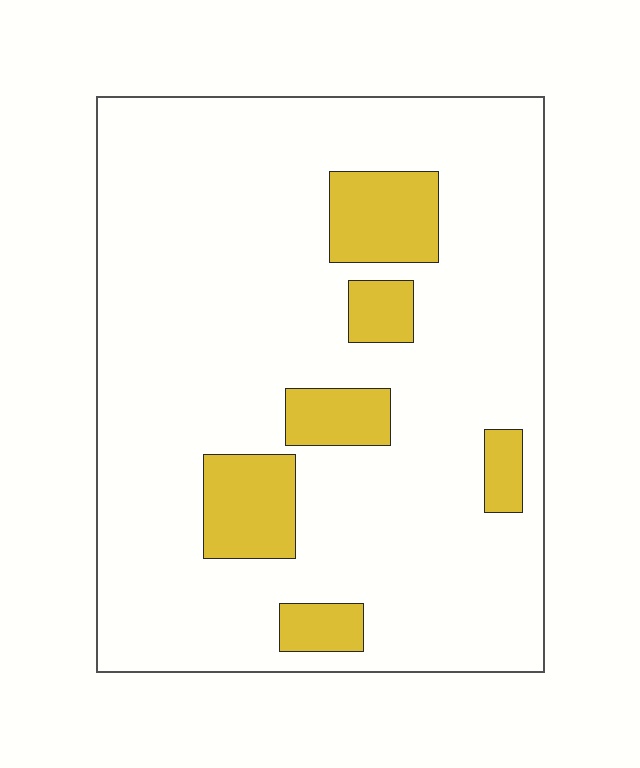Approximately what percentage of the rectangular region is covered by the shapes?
Approximately 15%.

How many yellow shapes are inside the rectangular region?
6.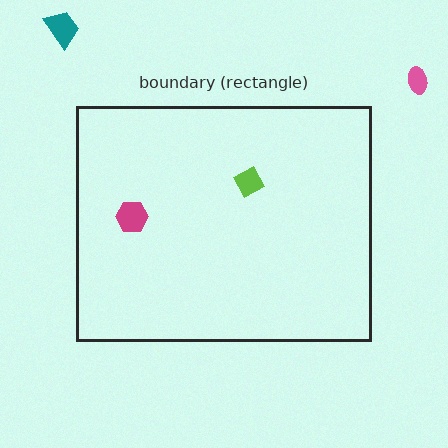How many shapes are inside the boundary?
2 inside, 2 outside.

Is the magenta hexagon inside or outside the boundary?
Inside.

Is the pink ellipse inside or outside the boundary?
Outside.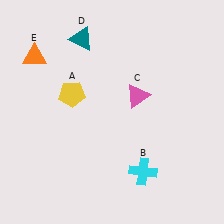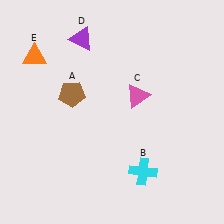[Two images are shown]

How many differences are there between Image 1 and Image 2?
There are 2 differences between the two images.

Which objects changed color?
A changed from yellow to brown. D changed from teal to purple.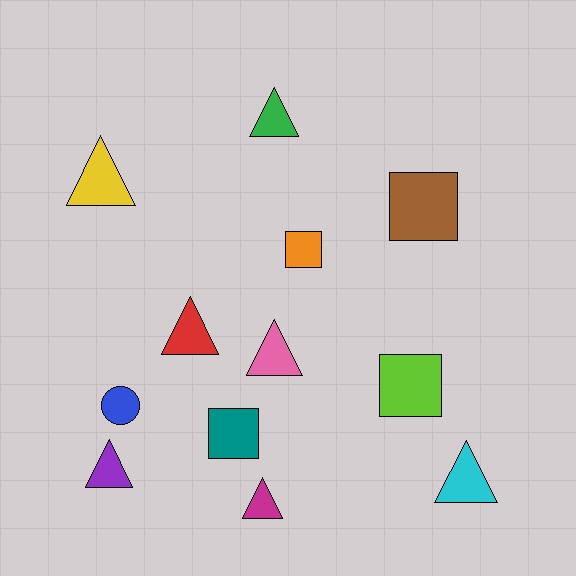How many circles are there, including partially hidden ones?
There is 1 circle.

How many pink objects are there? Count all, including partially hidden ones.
There is 1 pink object.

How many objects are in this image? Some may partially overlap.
There are 12 objects.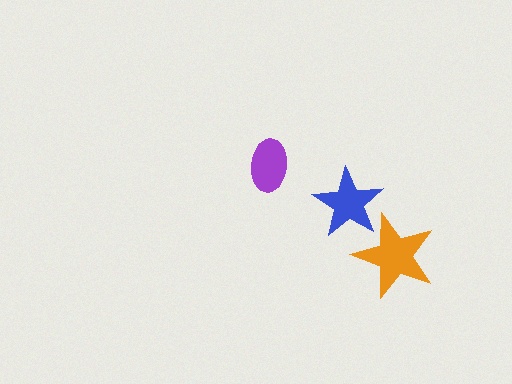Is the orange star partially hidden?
Yes, it is partially covered by another shape.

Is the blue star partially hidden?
No, no other shape covers it.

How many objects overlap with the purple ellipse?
0 objects overlap with the purple ellipse.